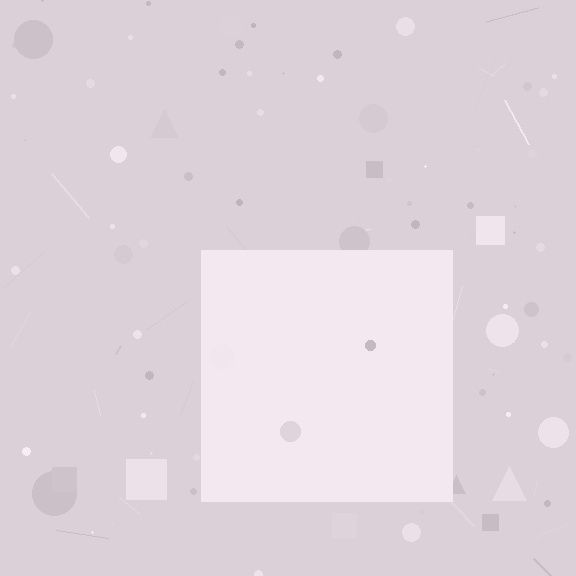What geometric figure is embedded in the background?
A square is embedded in the background.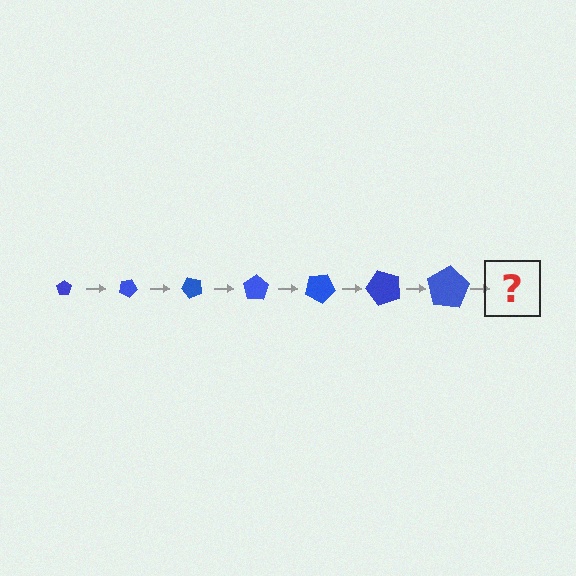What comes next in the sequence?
The next element should be a pentagon, larger than the previous one and rotated 175 degrees from the start.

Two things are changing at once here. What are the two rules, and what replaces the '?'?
The two rules are that the pentagon grows larger each step and it rotates 25 degrees each step. The '?' should be a pentagon, larger than the previous one and rotated 175 degrees from the start.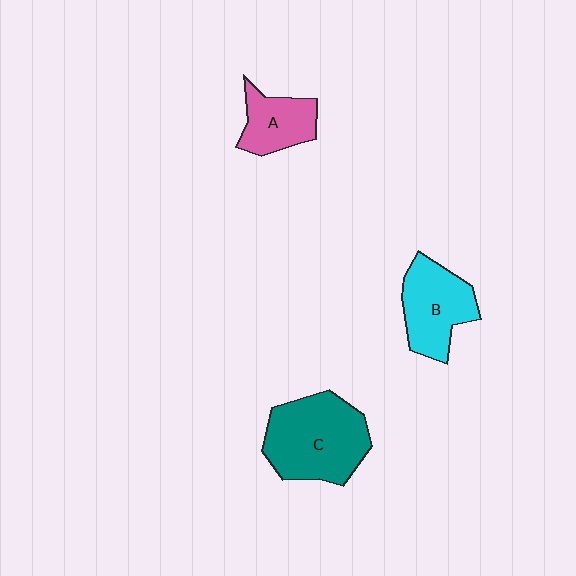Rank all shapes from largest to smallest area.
From largest to smallest: C (teal), B (cyan), A (pink).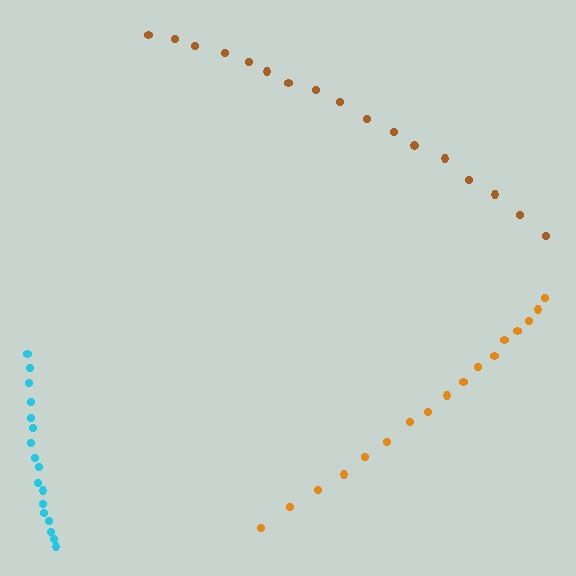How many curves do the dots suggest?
There are 3 distinct paths.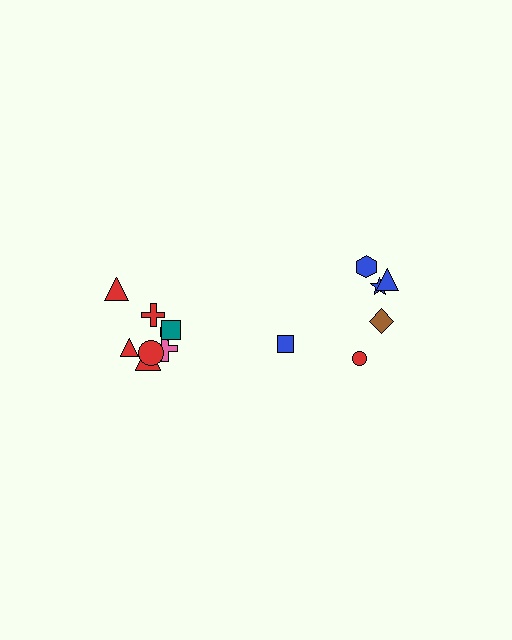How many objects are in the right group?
There are 6 objects.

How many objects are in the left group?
There are 8 objects.